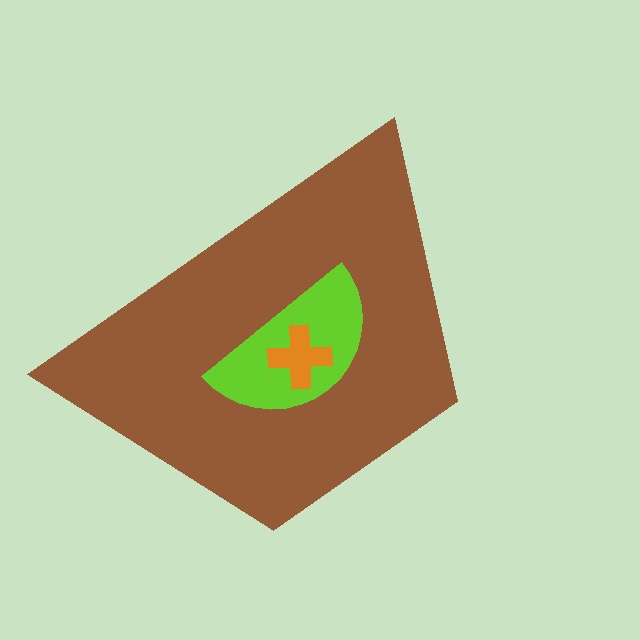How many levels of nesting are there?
3.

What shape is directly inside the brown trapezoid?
The lime semicircle.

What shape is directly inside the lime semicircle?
The orange cross.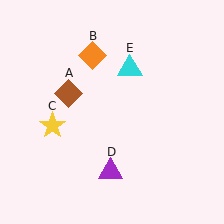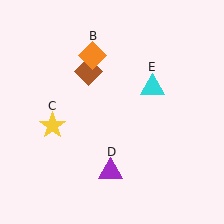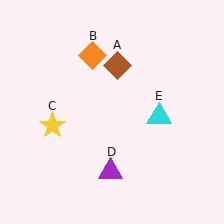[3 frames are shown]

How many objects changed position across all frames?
2 objects changed position: brown diamond (object A), cyan triangle (object E).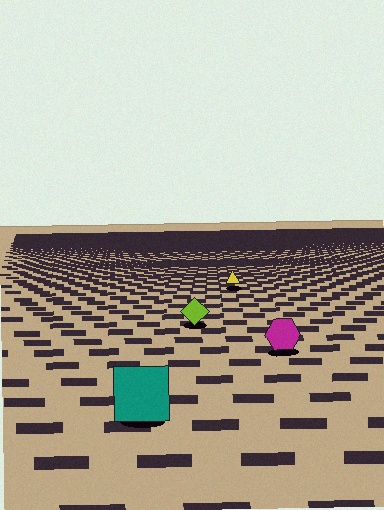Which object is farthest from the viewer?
The yellow triangle is farthest from the viewer. It appears smaller and the ground texture around it is denser.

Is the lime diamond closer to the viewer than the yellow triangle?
Yes. The lime diamond is closer — you can tell from the texture gradient: the ground texture is coarser near it.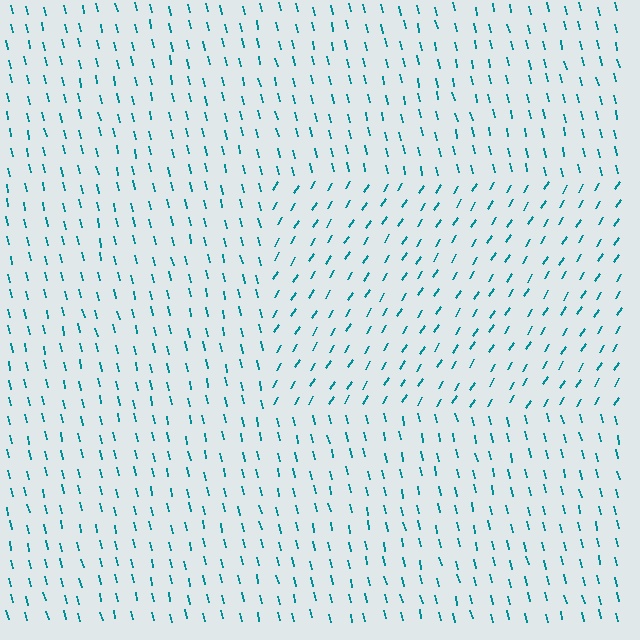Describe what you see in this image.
The image is filled with small teal line segments. A rectangle region in the image has lines oriented differently from the surrounding lines, creating a visible texture boundary.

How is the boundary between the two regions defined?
The boundary is defined purely by a change in line orientation (approximately 45 degrees difference). All lines are the same color and thickness.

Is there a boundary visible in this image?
Yes, there is a texture boundary formed by a change in line orientation.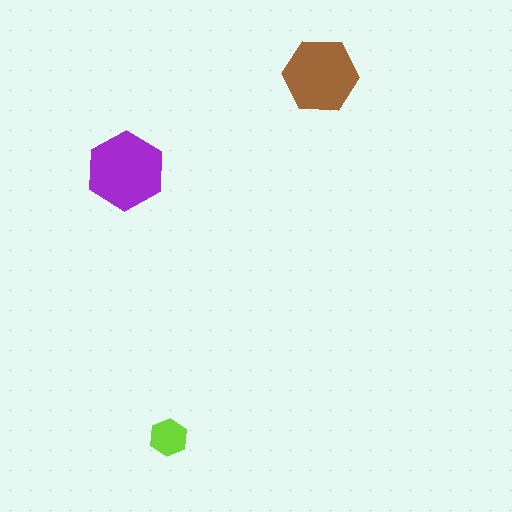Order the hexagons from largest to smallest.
the purple one, the brown one, the lime one.